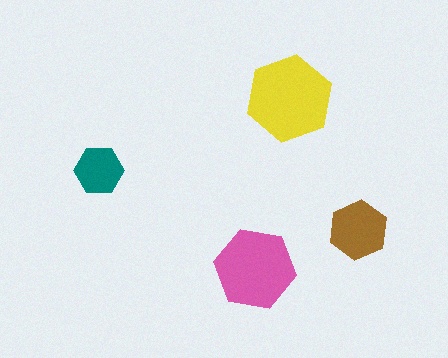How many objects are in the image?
There are 4 objects in the image.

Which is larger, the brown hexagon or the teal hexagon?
The brown one.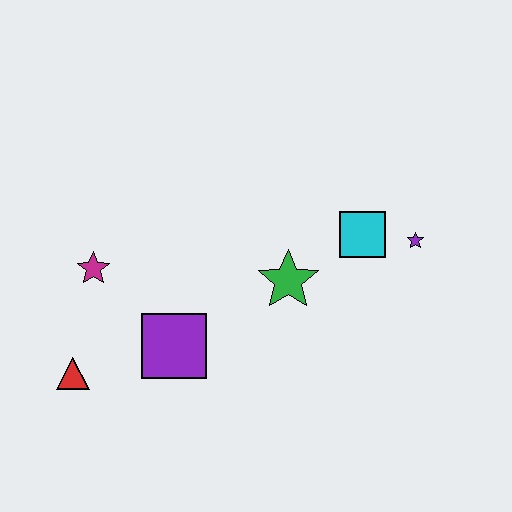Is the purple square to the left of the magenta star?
No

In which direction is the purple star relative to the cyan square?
The purple star is to the right of the cyan square.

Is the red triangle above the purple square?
No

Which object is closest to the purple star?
The cyan square is closest to the purple star.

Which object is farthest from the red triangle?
The purple star is farthest from the red triangle.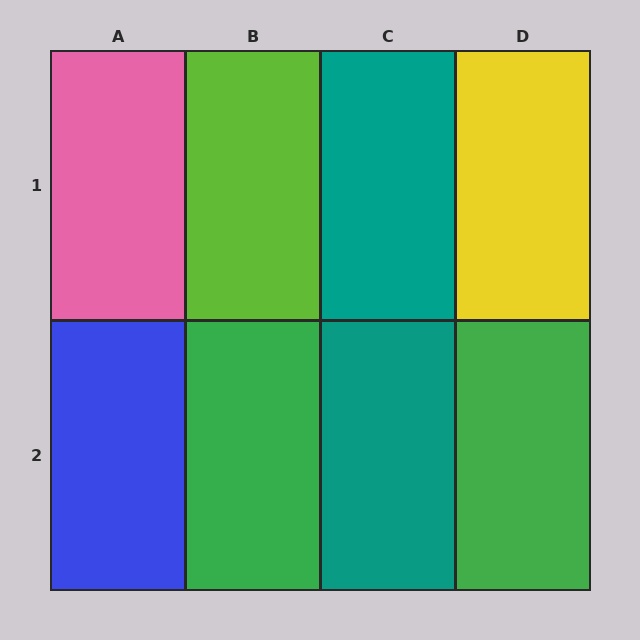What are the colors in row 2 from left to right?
Blue, green, teal, green.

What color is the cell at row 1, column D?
Yellow.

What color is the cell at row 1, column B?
Lime.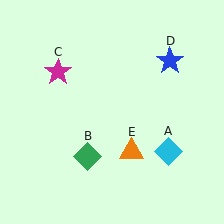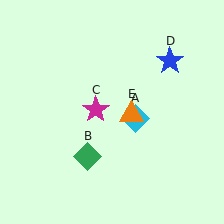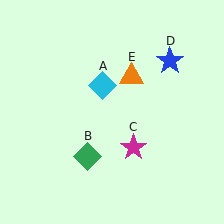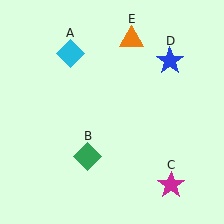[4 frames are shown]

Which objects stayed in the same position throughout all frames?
Green diamond (object B) and blue star (object D) remained stationary.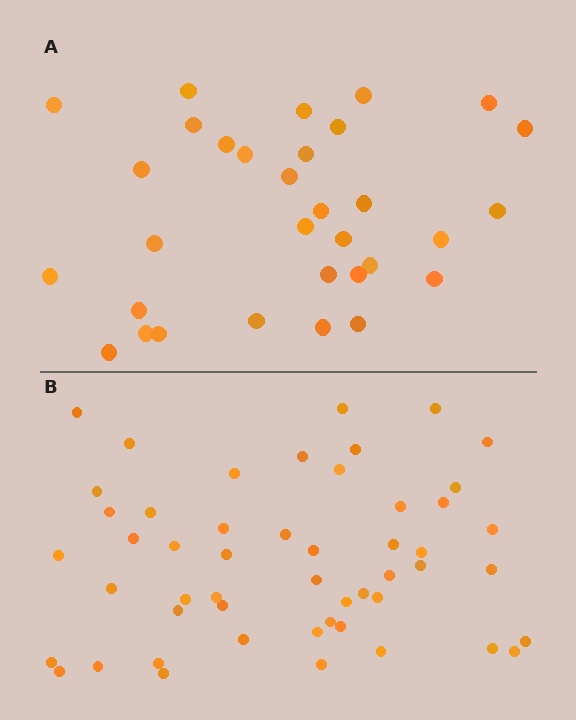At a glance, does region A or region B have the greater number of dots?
Region B (the bottom region) has more dots.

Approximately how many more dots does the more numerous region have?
Region B has approximately 20 more dots than region A.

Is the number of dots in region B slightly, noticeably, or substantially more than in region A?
Region B has substantially more. The ratio is roughly 1.6 to 1.